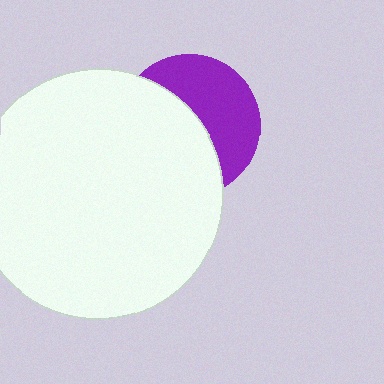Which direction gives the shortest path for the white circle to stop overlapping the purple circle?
Moving left gives the shortest separation.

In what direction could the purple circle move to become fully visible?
The purple circle could move right. That would shift it out from behind the white circle entirely.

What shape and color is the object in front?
The object in front is a white circle.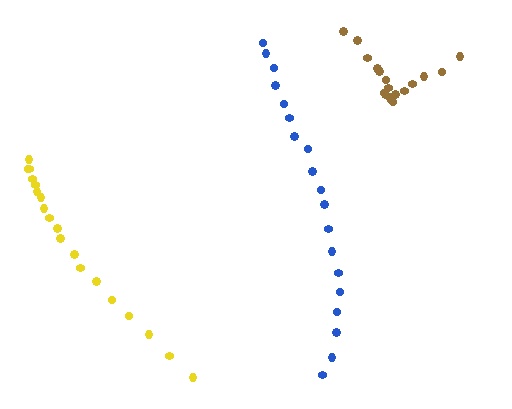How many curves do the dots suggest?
There are 3 distinct paths.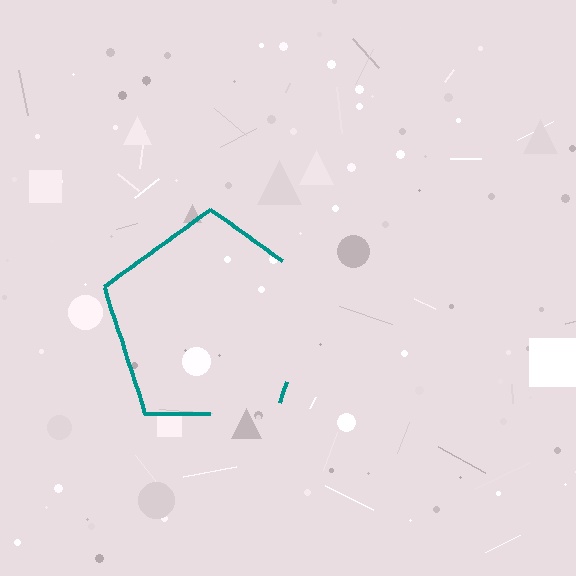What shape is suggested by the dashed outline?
The dashed outline suggests a pentagon.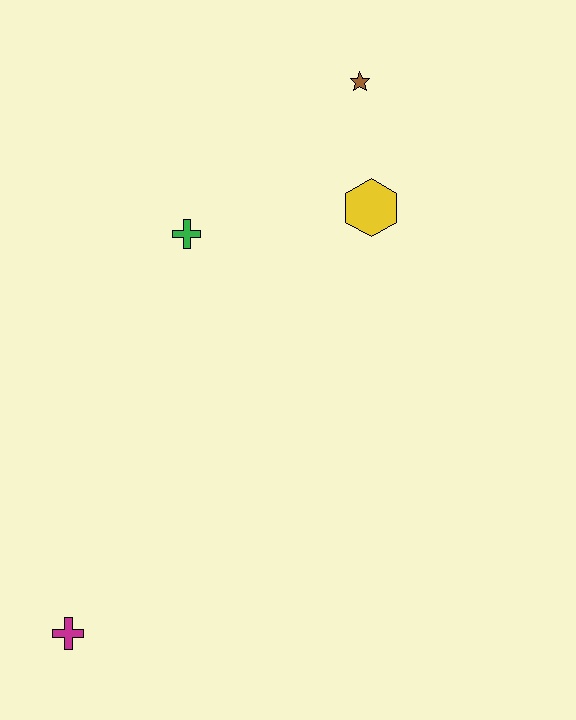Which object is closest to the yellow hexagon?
The brown star is closest to the yellow hexagon.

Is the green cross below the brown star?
Yes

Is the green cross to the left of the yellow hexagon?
Yes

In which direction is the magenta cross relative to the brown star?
The magenta cross is below the brown star.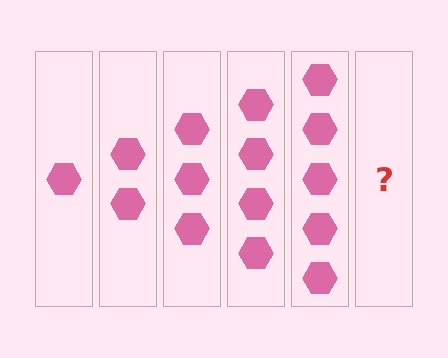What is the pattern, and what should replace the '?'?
The pattern is that each step adds one more hexagon. The '?' should be 6 hexagons.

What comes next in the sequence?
The next element should be 6 hexagons.